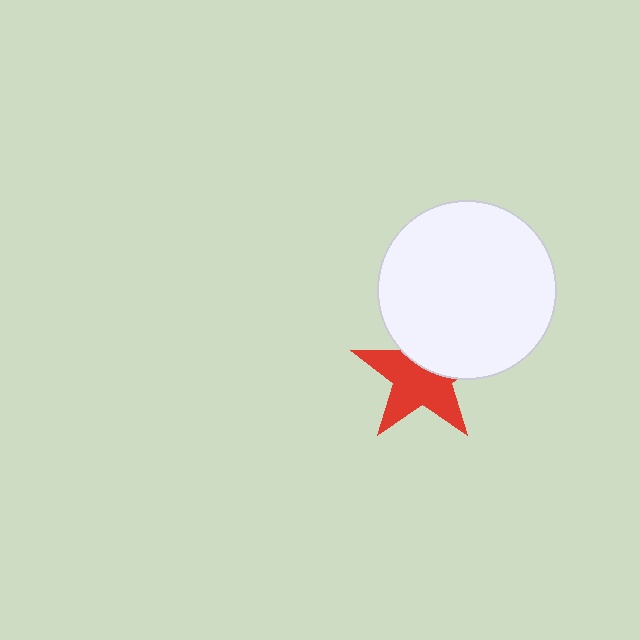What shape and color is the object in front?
The object in front is a white circle.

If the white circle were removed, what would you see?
You would see the complete red star.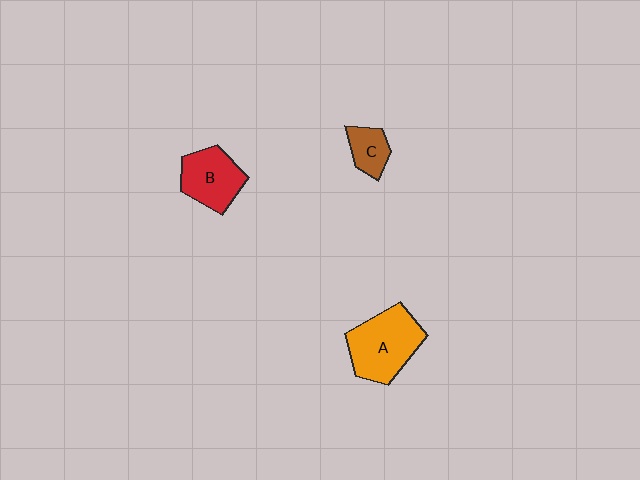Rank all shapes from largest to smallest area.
From largest to smallest: A (orange), B (red), C (brown).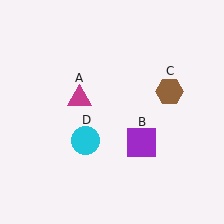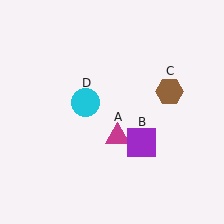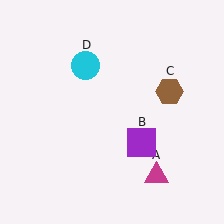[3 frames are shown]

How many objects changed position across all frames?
2 objects changed position: magenta triangle (object A), cyan circle (object D).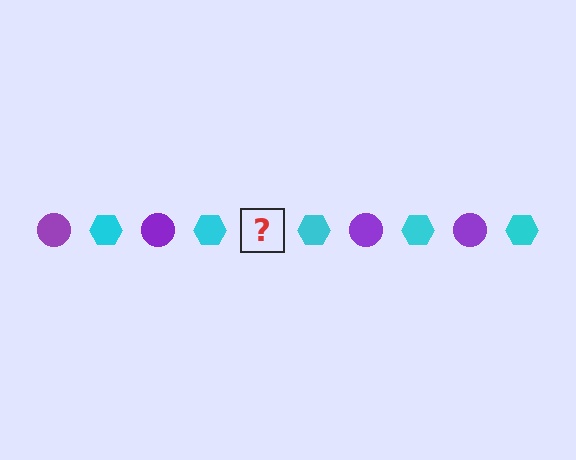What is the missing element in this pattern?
The missing element is a purple circle.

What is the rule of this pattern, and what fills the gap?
The rule is that the pattern alternates between purple circle and cyan hexagon. The gap should be filled with a purple circle.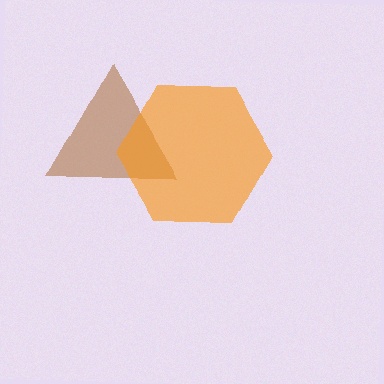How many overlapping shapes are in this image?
There are 2 overlapping shapes in the image.